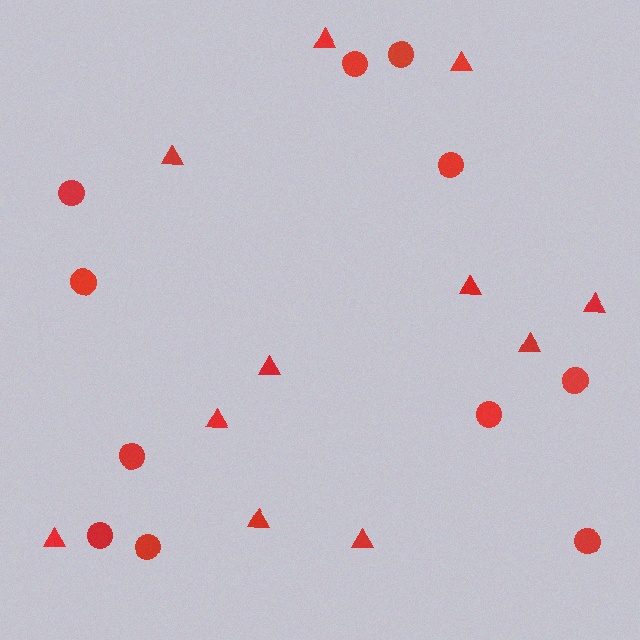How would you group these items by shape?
There are 2 groups: one group of circles (11) and one group of triangles (11).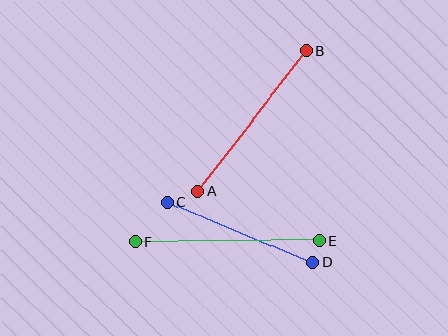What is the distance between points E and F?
The distance is approximately 184 pixels.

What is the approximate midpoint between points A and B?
The midpoint is at approximately (252, 121) pixels.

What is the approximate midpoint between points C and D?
The midpoint is at approximately (240, 232) pixels.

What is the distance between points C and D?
The distance is approximately 157 pixels.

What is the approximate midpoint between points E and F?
The midpoint is at approximately (227, 241) pixels.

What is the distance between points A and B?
The distance is approximately 177 pixels.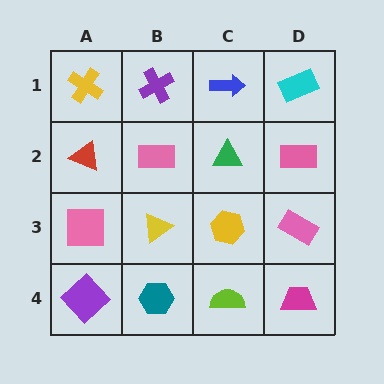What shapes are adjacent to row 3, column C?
A green triangle (row 2, column C), a lime semicircle (row 4, column C), a yellow triangle (row 3, column B), a pink rectangle (row 3, column D).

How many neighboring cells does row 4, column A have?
2.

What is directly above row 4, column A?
A pink square.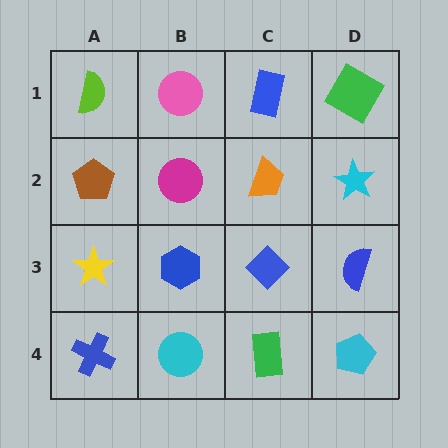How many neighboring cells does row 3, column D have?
3.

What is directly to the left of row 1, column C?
A pink circle.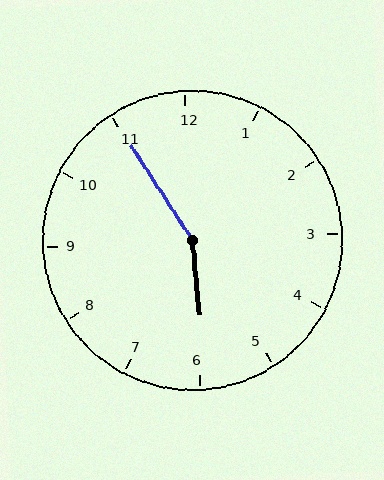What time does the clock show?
5:55.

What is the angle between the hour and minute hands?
Approximately 152 degrees.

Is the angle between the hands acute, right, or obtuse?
It is obtuse.